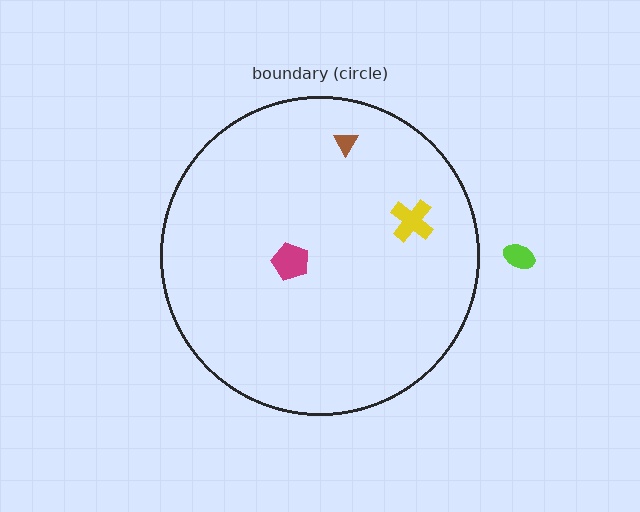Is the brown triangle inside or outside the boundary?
Inside.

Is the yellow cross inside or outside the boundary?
Inside.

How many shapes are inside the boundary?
3 inside, 1 outside.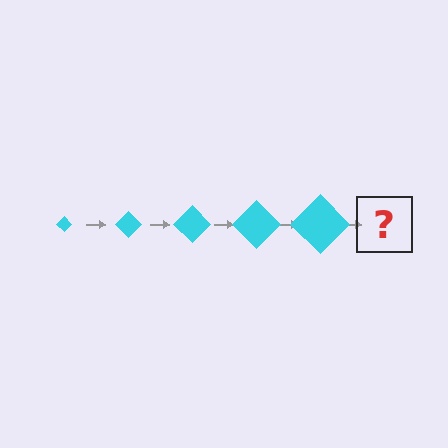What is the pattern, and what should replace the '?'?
The pattern is that the diamond gets progressively larger each step. The '?' should be a cyan diamond, larger than the previous one.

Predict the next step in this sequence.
The next step is a cyan diamond, larger than the previous one.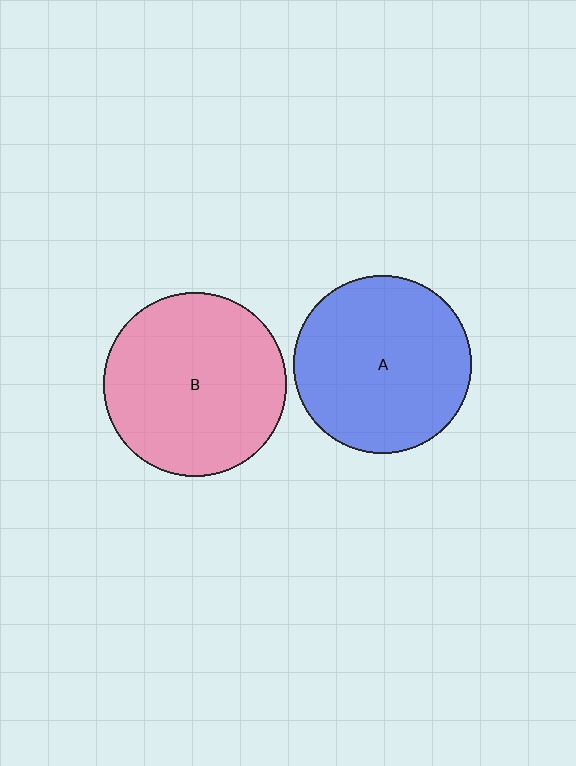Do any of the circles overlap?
No, none of the circles overlap.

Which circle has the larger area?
Circle B (pink).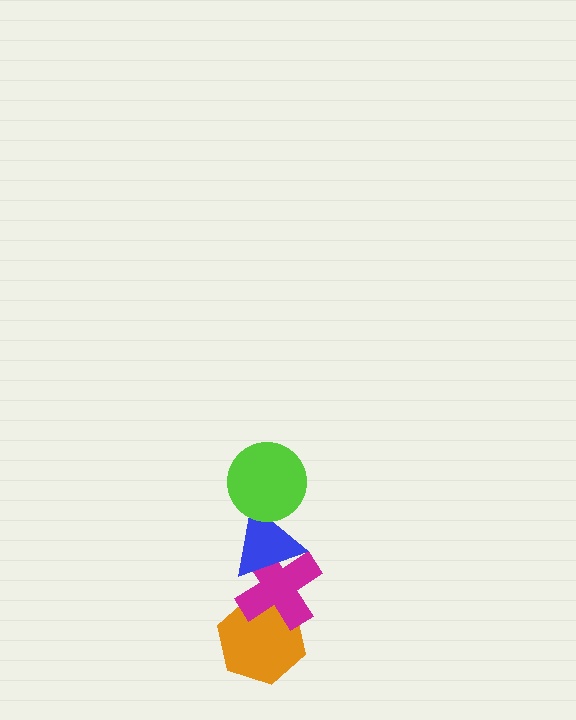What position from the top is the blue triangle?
The blue triangle is 2nd from the top.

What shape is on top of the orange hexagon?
The magenta cross is on top of the orange hexagon.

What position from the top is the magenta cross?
The magenta cross is 3rd from the top.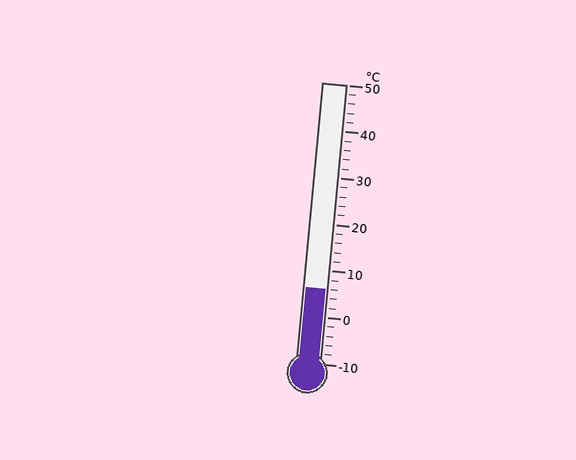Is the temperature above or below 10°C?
The temperature is below 10°C.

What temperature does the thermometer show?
The thermometer shows approximately 6°C.